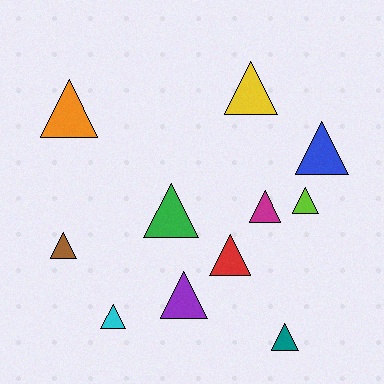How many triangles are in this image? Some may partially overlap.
There are 11 triangles.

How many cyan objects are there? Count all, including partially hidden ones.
There is 1 cyan object.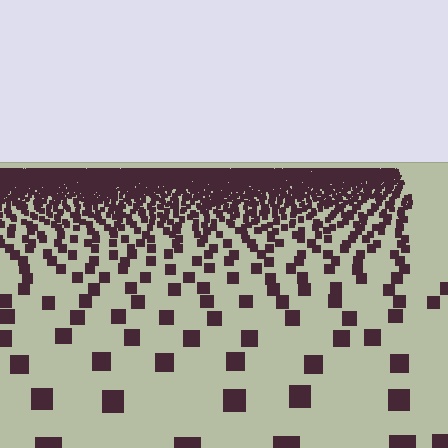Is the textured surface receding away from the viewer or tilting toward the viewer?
The surface is receding away from the viewer. Texture elements get smaller and denser toward the top.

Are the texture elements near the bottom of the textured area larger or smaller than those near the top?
Larger. Near the bottom, elements are closer to the viewer and appear at a bigger on-screen size.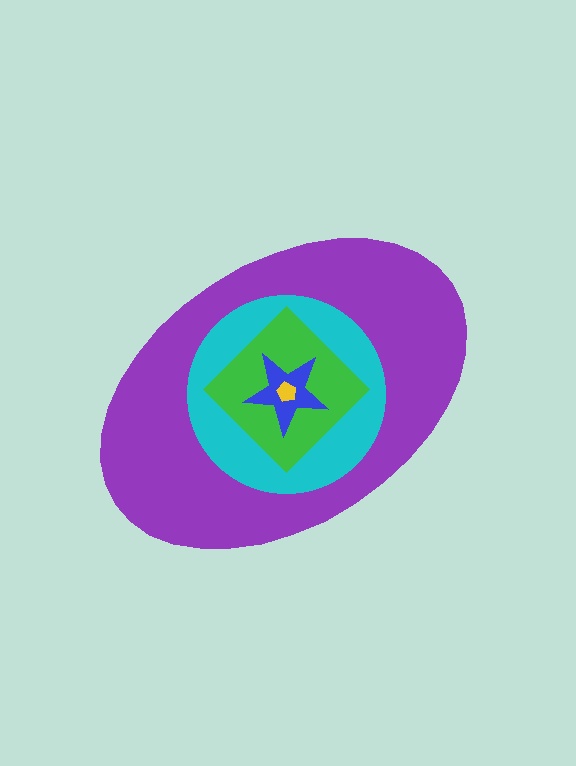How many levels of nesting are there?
5.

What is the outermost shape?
The purple ellipse.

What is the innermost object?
The yellow pentagon.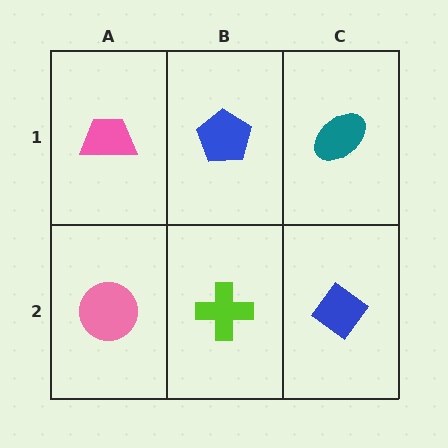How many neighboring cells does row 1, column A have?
2.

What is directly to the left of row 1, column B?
A pink trapezoid.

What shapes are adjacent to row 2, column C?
A teal ellipse (row 1, column C), a lime cross (row 2, column B).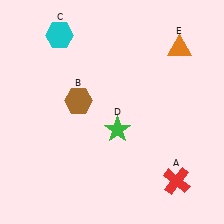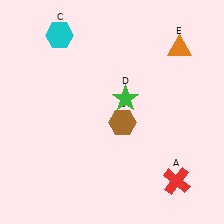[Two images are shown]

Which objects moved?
The objects that moved are: the brown hexagon (B), the green star (D).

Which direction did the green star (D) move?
The green star (D) moved up.